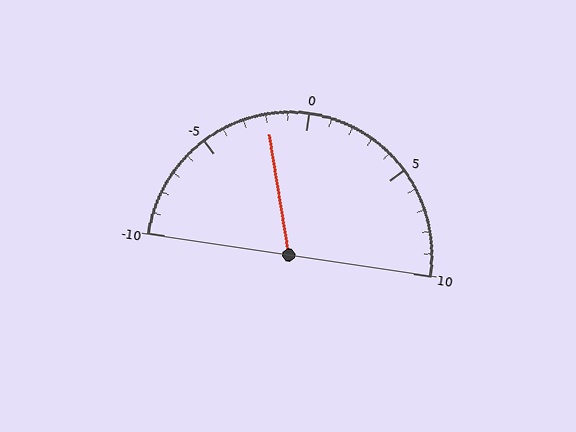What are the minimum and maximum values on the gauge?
The gauge ranges from -10 to 10.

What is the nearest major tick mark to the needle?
The nearest major tick mark is 0.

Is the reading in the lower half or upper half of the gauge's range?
The reading is in the lower half of the range (-10 to 10).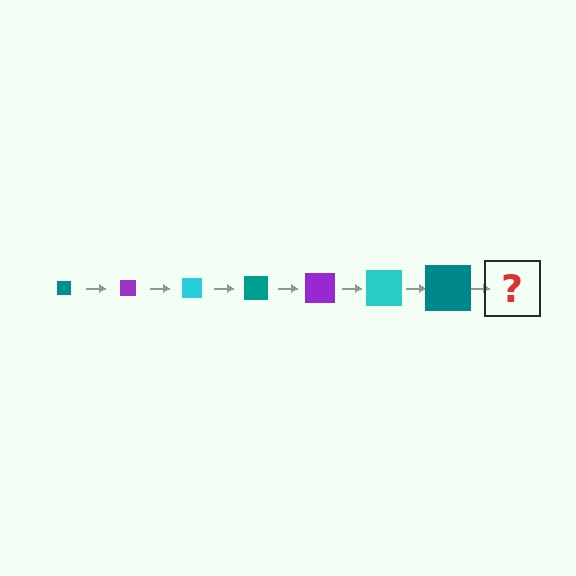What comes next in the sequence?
The next element should be a purple square, larger than the previous one.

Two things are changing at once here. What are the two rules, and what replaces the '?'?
The two rules are that the square grows larger each step and the color cycles through teal, purple, and cyan. The '?' should be a purple square, larger than the previous one.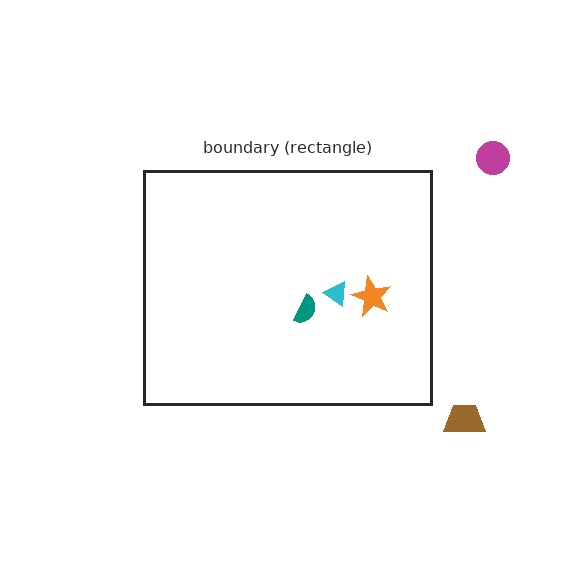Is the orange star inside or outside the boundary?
Inside.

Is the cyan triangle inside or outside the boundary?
Inside.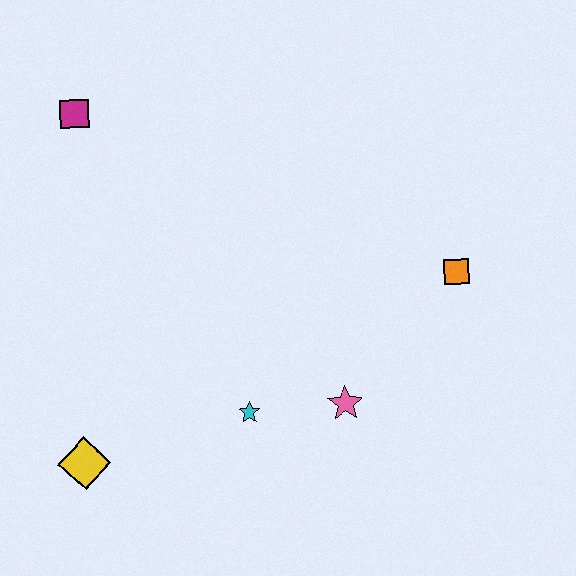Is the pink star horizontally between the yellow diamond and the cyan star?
No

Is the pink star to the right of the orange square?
No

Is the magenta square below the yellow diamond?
No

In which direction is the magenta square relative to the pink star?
The magenta square is above the pink star.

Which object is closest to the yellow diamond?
The cyan star is closest to the yellow diamond.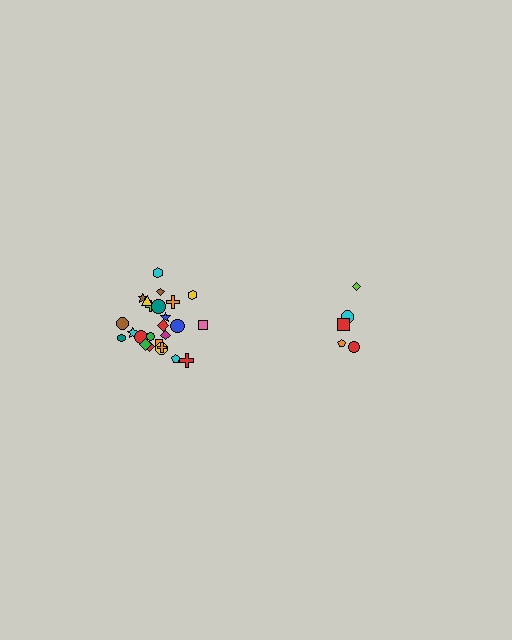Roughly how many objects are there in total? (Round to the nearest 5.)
Roughly 30 objects in total.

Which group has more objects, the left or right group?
The left group.